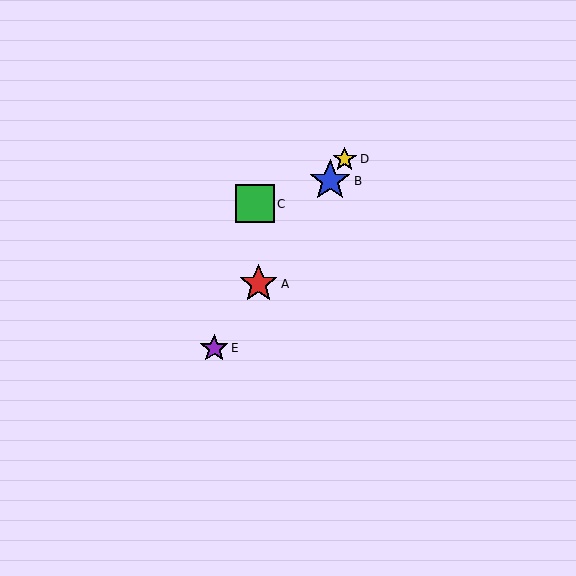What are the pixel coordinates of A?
Object A is at (259, 284).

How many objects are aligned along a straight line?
4 objects (A, B, D, E) are aligned along a straight line.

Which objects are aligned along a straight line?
Objects A, B, D, E are aligned along a straight line.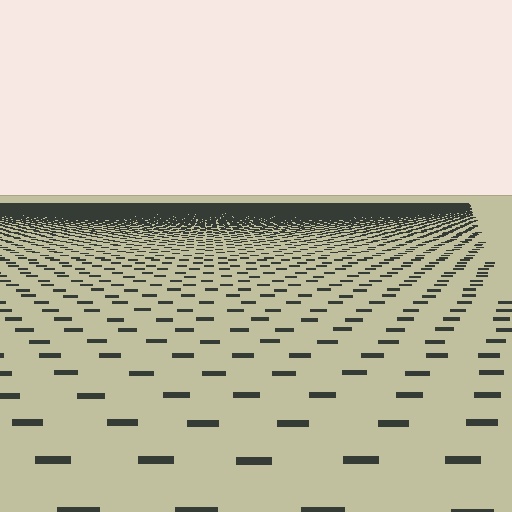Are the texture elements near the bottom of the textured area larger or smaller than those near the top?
Larger. Near the bottom, elements are closer to the viewer and appear at a bigger on-screen size.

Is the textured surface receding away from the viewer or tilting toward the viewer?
The surface is receding away from the viewer. Texture elements get smaller and denser toward the top.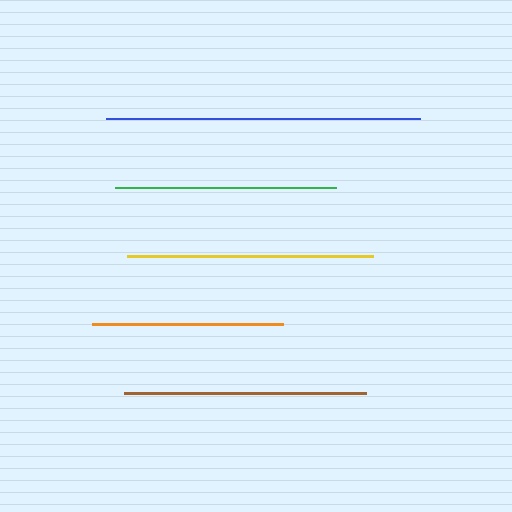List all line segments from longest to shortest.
From longest to shortest: blue, yellow, brown, green, orange.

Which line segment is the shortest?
The orange line is the shortest at approximately 191 pixels.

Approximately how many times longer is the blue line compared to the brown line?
The blue line is approximately 1.3 times the length of the brown line.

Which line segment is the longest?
The blue line is the longest at approximately 314 pixels.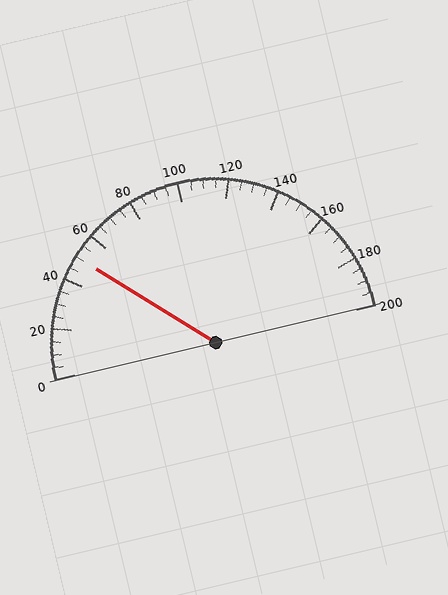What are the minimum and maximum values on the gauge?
The gauge ranges from 0 to 200.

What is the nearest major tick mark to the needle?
The nearest major tick mark is 40.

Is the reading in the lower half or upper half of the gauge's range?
The reading is in the lower half of the range (0 to 200).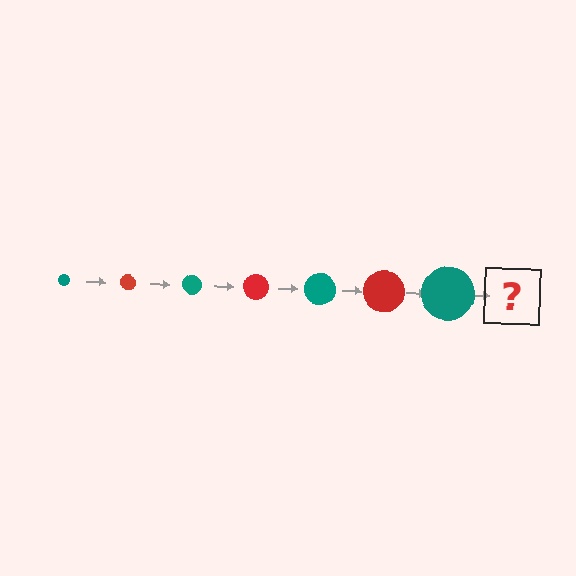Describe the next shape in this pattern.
It should be a red circle, larger than the previous one.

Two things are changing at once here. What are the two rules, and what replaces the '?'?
The two rules are that the circle grows larger each step and the color cycles through teal and red. The '?' should be a red circle, larger than the previous one.